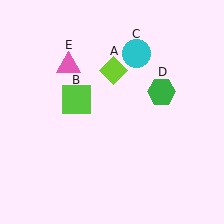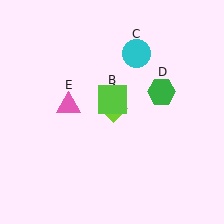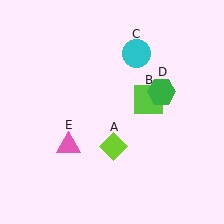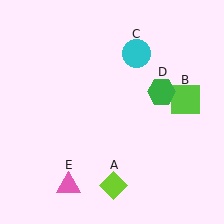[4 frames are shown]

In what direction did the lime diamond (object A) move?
The lime diamond (object A) moved down.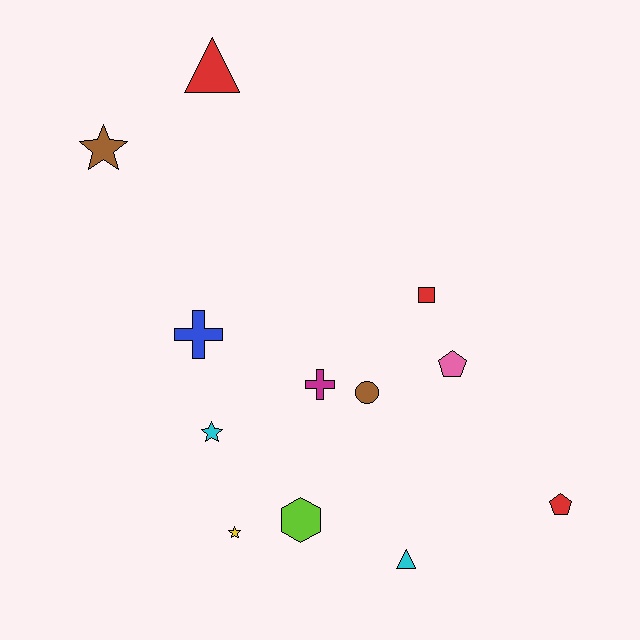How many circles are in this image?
There is 1 circle.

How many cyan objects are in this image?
There are 2 cyan objects.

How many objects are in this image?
There are 12 objects.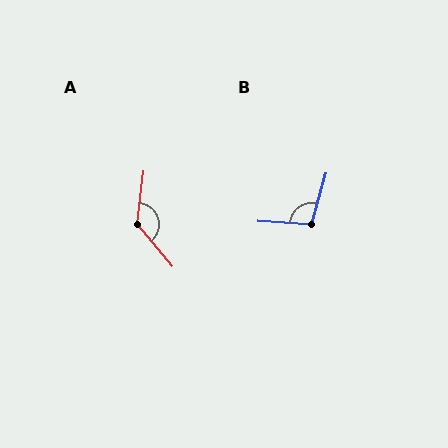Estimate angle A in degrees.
Approximately 133 degrees.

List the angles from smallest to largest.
B (102°), A (133°).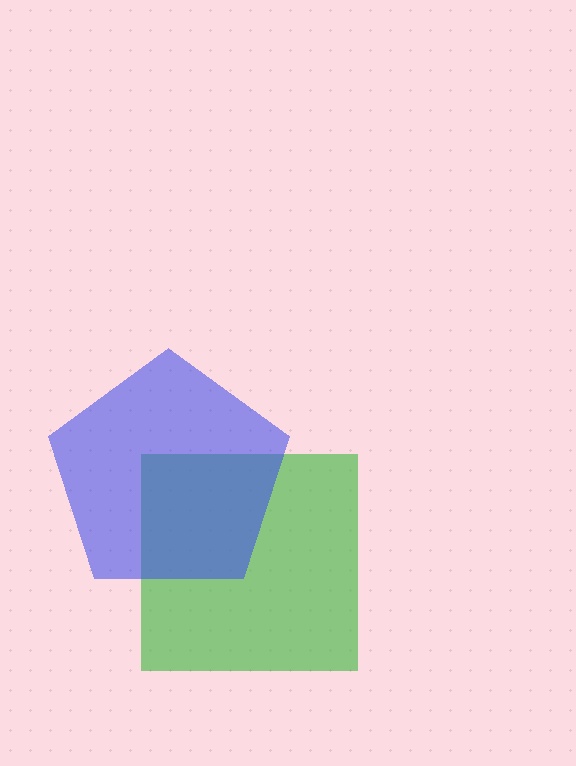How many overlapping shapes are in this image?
There are 2 overlapping shapes in the image.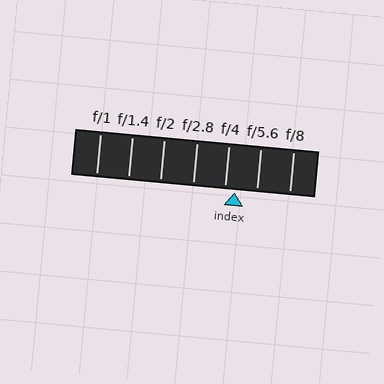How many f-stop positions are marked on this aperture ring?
There are 7 f-stop positions marked.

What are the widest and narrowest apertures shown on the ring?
The widest aperture shown is f/1 and the narrowest is f/8.